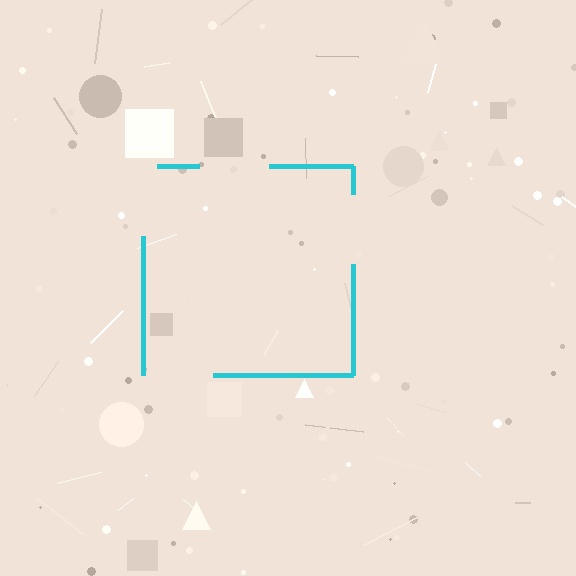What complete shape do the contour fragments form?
The contour fragments form a square.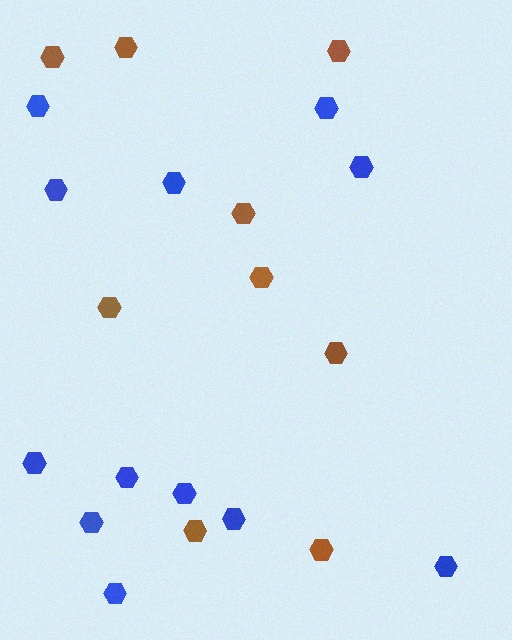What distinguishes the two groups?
There are 2 groups: one group of brown hexagons (9) and one group of blue hexagons (12).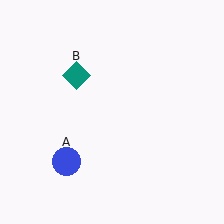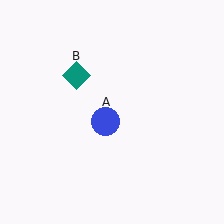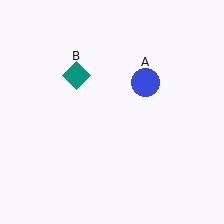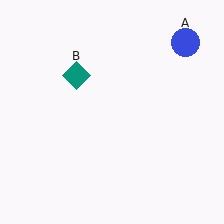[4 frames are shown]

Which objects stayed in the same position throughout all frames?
Teal diamond (object B) remained stationary.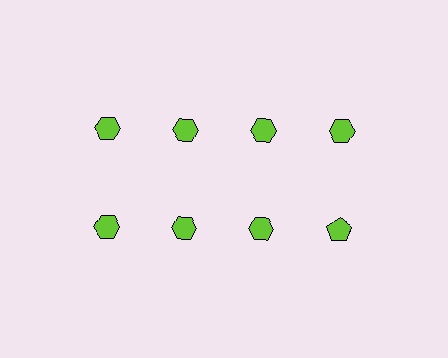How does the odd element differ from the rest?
It has a different shape: pentagon instead of hexagon.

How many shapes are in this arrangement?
There are 8 shapes arranged in a grid pattern.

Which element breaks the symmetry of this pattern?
The lime pentagon in the second row, second from right column breaks the symmetry. All other shapes are lime hexagons.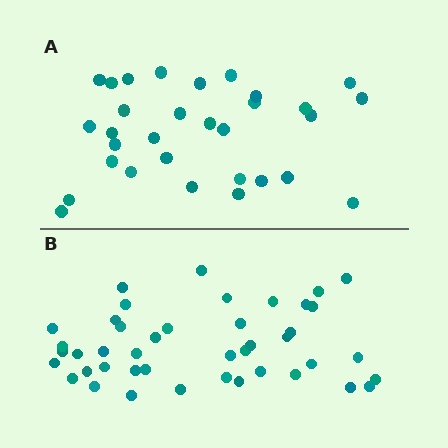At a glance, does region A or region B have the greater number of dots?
Region B (the bottom region) has more dots.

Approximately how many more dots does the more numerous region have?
Region B has roughly 12 or so more dots than region A.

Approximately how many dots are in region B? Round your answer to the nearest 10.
About 40 dots. (The exact count is 43, which rounds to 40.)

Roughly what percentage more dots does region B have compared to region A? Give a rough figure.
About 40% more.